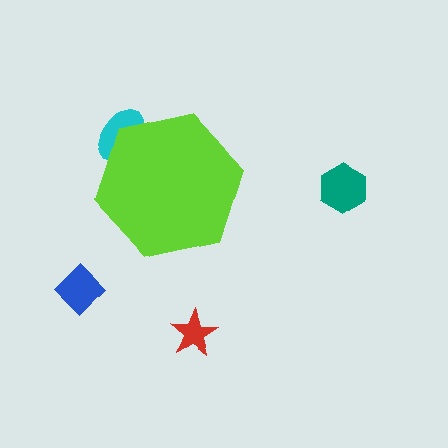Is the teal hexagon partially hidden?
No, the teal hexagon is fully visible.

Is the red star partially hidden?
No, the red star is fully visible.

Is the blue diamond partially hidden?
No, the blue diamond is fully visible.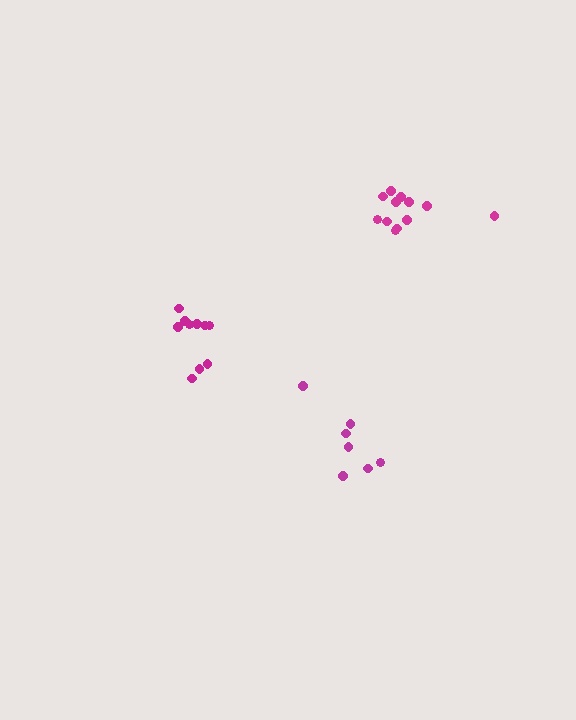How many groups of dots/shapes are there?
There are 3 groups.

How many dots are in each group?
Group 1: 10 dots, Group 2: 12 dots, Group 3: 7 dots (29 total).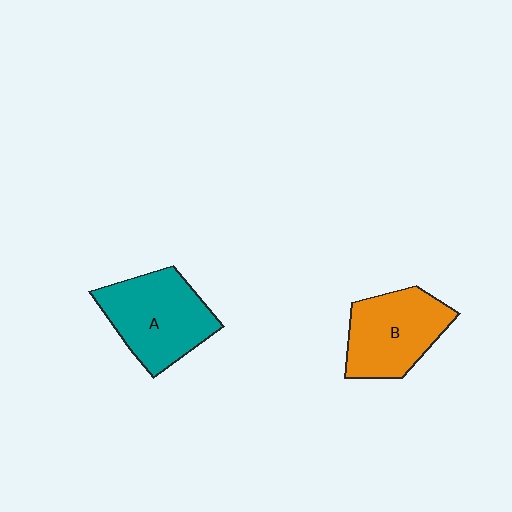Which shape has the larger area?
Shape A (teal).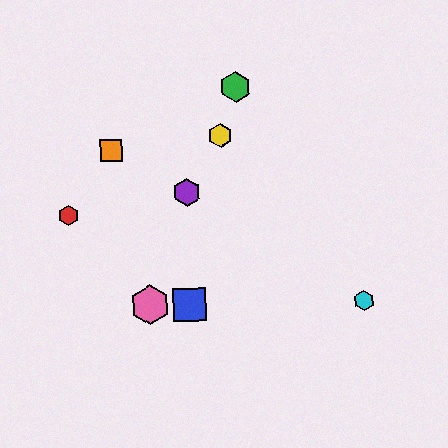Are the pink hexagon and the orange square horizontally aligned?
No, the pink hexagon is at y≈305 and the orange square is at y≈151.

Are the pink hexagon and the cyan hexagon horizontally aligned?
Yes, both are at y≈305.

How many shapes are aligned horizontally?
3 shapes (the blue square, the cyan hexagon, the pink hexagon) are aligned horizontally.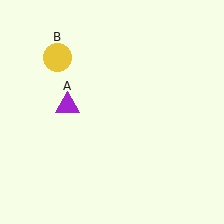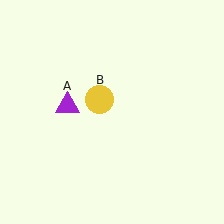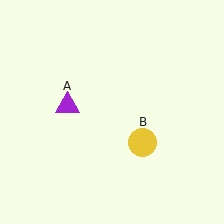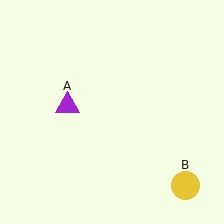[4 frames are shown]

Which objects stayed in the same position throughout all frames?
Purple triangle (object A) remained stationary.